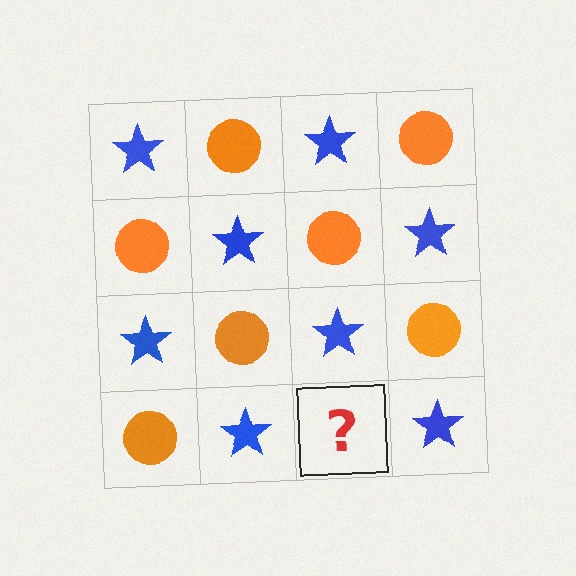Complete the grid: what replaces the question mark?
The question mark should be replaced with an orange circle.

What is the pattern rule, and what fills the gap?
The rule is that it alternates blue star and orange circle in a checkerboard pattern. The gap should be filled with an orange circle.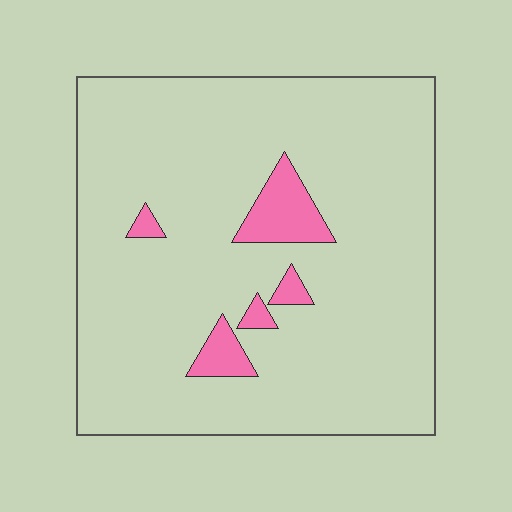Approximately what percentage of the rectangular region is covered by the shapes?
Approximately 10%.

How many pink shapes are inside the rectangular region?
5.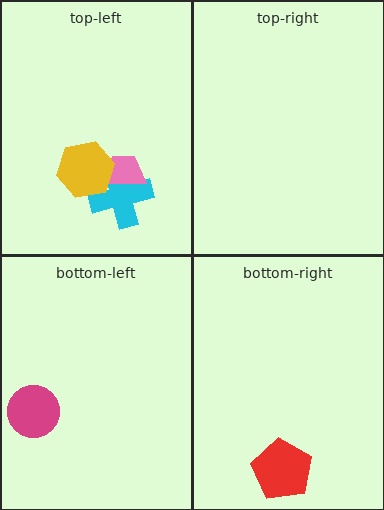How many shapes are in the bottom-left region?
1.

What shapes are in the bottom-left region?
The magenta circle.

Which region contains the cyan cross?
The top-left region.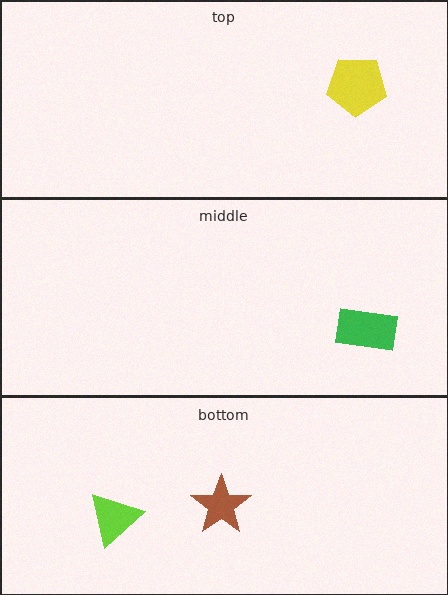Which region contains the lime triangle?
The bottom region.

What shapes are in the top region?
The yellow pentagon.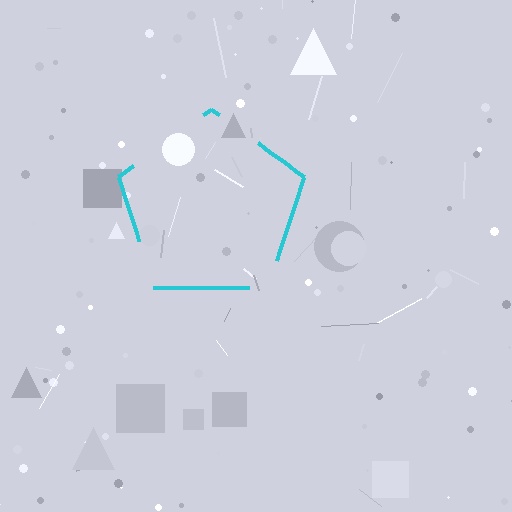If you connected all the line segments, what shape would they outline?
They would outline a pentagon.